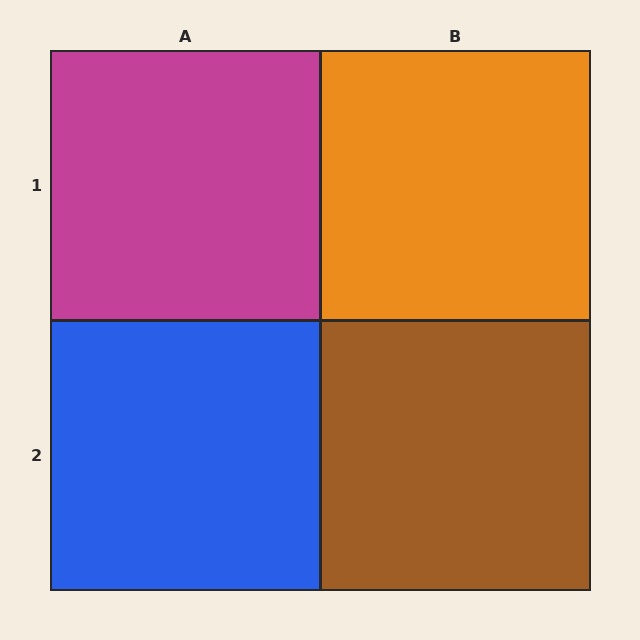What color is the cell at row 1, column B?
Orange.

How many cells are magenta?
1 cell is magenta.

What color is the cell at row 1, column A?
Magenta.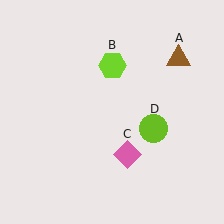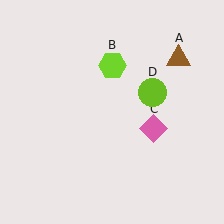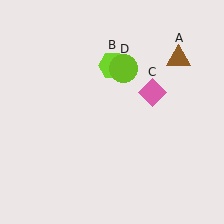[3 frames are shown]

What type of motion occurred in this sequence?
The pink diamond (object C), lime circle (object D) rotated counterclockwise around the center of the scene.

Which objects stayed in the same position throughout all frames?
Brown triangle (object A) and lime hexagon (object B) remained stationary.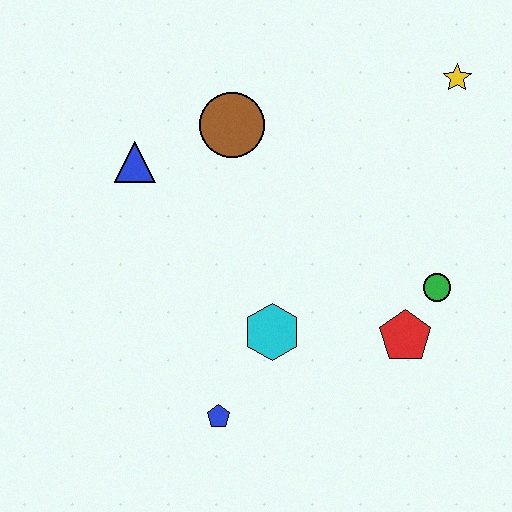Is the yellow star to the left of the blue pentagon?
No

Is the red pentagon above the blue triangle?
No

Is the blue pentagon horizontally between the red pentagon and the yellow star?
No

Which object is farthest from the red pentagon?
The blue triangle is farthest from the red pentagon.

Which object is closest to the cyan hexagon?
The blue pentagon is closest to the cyan hexagon.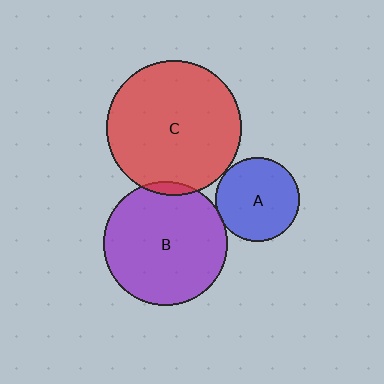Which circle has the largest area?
Circle C (red).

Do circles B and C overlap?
Yes.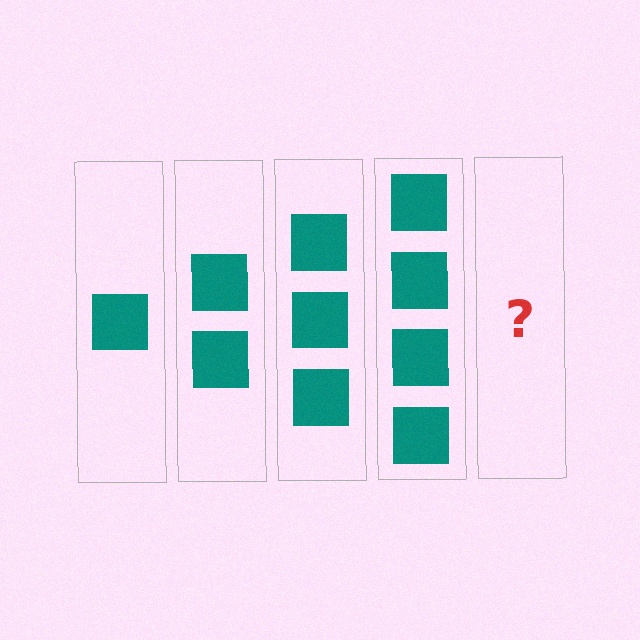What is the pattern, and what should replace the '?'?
The pattern is that each step adds one more square. The '?' should be 5 squares.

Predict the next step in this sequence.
The next step is 5 squares.